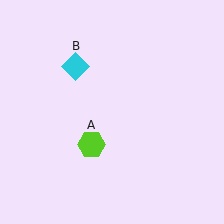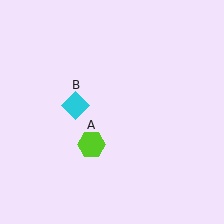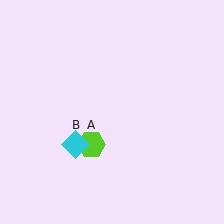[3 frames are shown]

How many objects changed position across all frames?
1 object changed position: cyan diamond (object B).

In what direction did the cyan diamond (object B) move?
The cyan diamond (object B) moved down.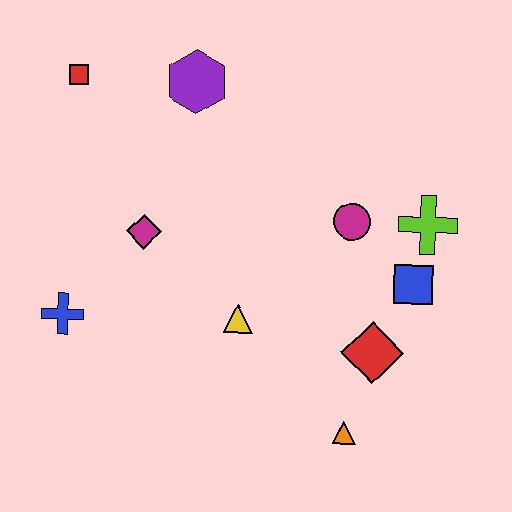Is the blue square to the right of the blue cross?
Yes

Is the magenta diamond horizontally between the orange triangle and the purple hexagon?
No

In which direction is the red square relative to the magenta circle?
The red square is to the left of the magenta circle.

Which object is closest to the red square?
The purple hexagon is closest to the red square.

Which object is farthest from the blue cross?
The lime cross is farthest from the blue cross.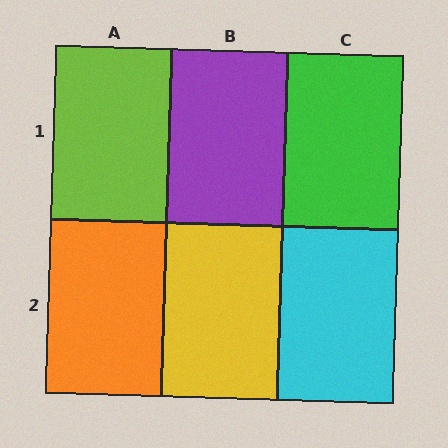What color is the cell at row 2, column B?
Yellow.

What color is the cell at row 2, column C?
Cyan.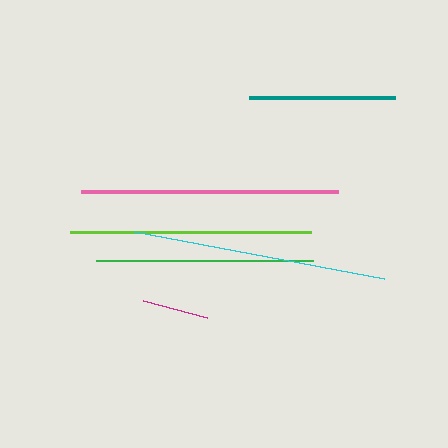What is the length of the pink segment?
The pink segment is approximately 257 pixels long.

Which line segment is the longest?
The pink line is the longest at approximately 257 pixels.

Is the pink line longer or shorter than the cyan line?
The pink line is longer than the cyan line.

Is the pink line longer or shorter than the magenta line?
The pink line is longer than the magenta line.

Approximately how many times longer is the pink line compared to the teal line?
The pink line is approximately 1.8 times the length of the teal line.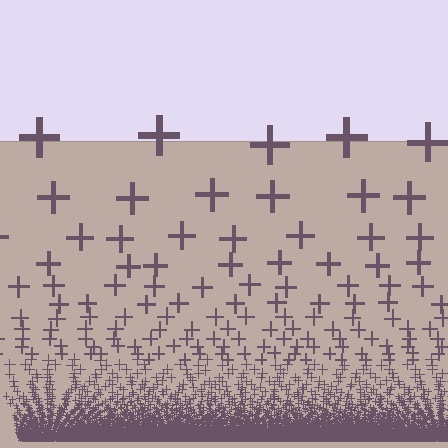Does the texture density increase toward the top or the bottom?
Density increases toward the bottom.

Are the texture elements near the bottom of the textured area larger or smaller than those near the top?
Smaller. The gradient is inverted — elements near the bottom are smaller and denser.